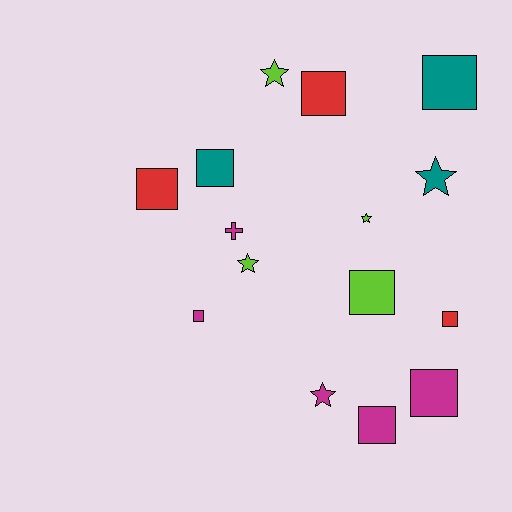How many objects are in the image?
There are 15 objects.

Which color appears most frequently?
Magenta, with 5 objects.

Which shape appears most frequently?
Square, with 9 objects.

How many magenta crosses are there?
There is 1 magenta cross.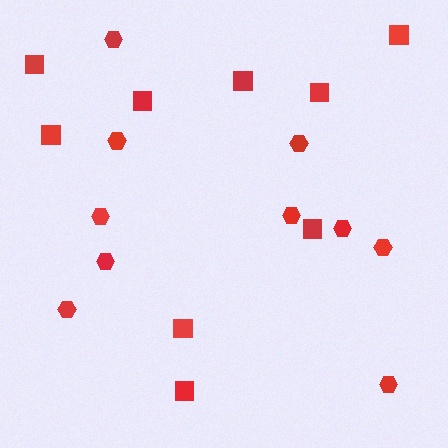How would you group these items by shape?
There are 2 groups: one group of hexagons (10) and one group of squares (9).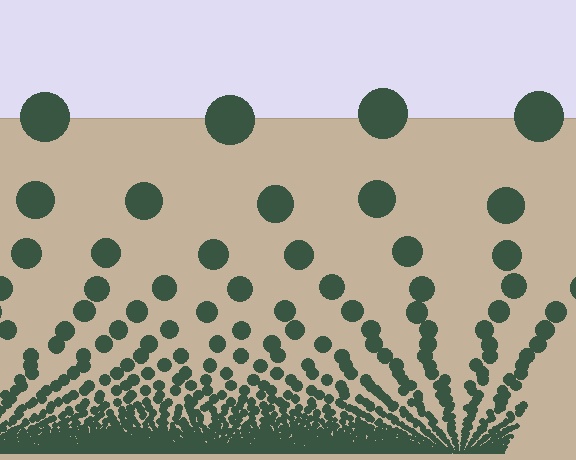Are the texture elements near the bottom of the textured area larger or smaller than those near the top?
Smaller. The gradient is inverted — elements near the bottom are smaller and denser.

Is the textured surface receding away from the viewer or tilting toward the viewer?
The surface appears to tilt toward the viewer. Texture elements get larger and sparser toward the top.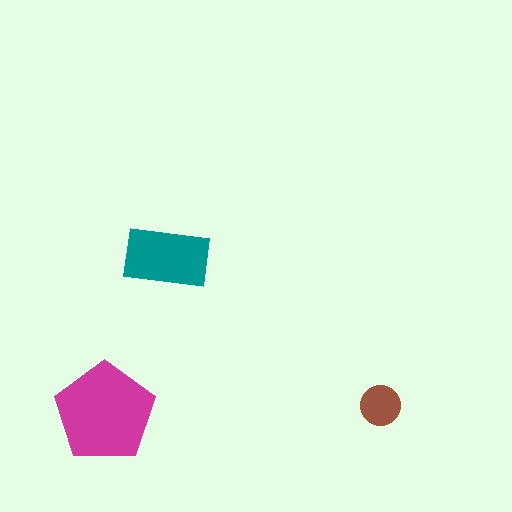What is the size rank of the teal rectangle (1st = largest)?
2nd.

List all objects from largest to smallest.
The magenta pentagon, the teal rectangle, the brown circle.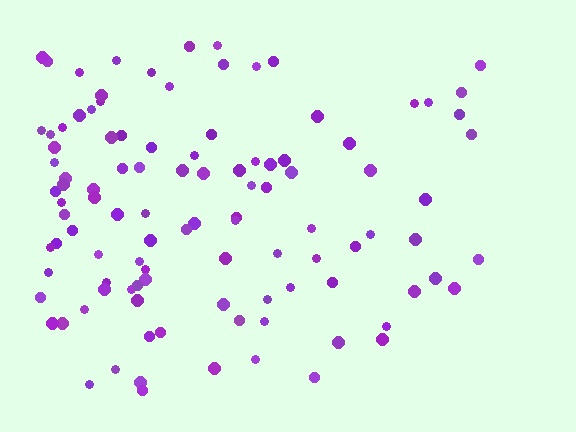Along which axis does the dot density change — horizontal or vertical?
Horizontal.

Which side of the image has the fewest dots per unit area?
The right.